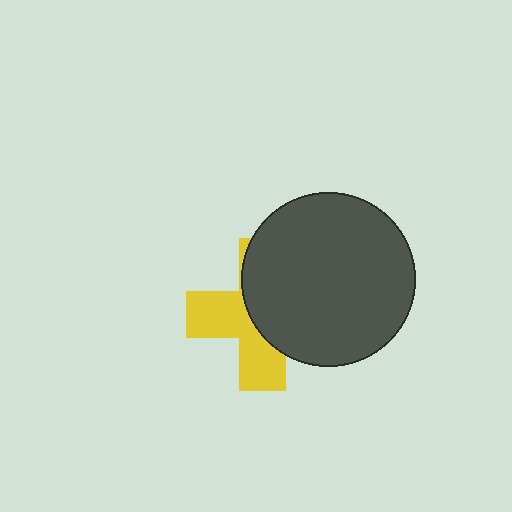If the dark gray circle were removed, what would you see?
You would see the complete yellow cross.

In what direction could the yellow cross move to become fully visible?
The yellow cross could move left. That would shift it out from behind the dark gray circle entirely.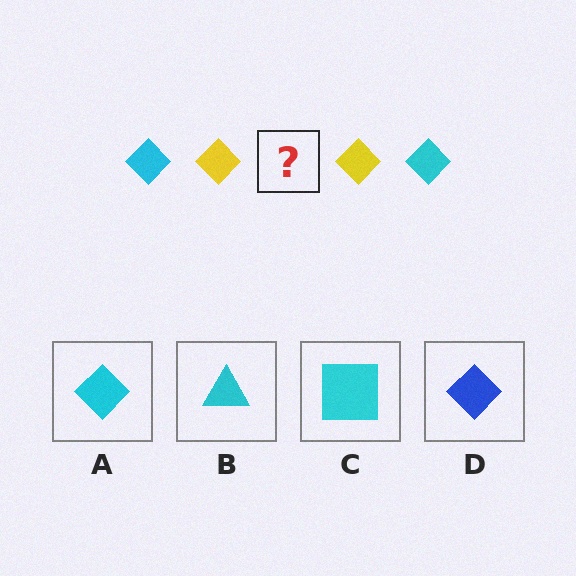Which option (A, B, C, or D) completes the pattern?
A.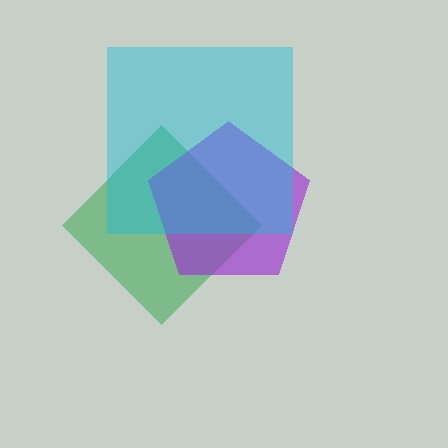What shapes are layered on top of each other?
The layered shapes are: a green diamond, a purple pentagon, a cyan square.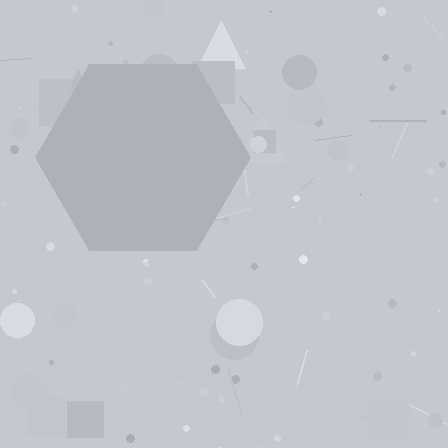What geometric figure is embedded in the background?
A hexagon is embedded in the background.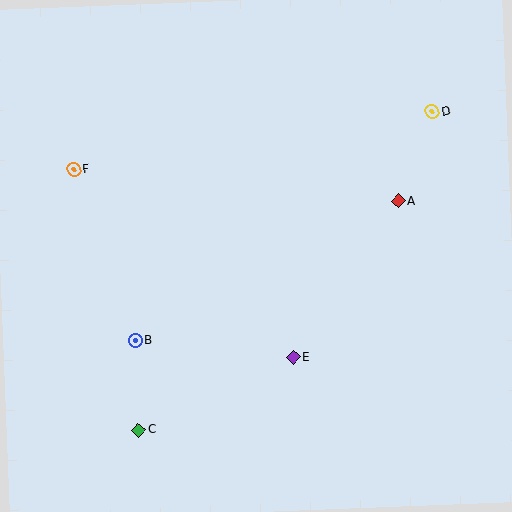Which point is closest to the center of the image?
Point E at (293, 357) is closest to the center.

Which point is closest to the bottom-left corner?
Point C is closest to the bottom-left corner.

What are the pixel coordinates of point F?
Point F is at (73, 169).